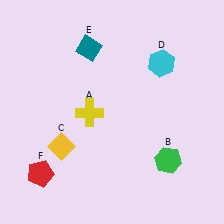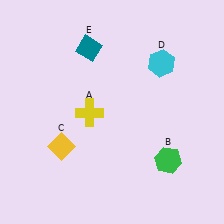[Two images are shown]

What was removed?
The red pentagon (F) was removed in Image 2.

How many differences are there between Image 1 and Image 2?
There is 1 difference between the two images.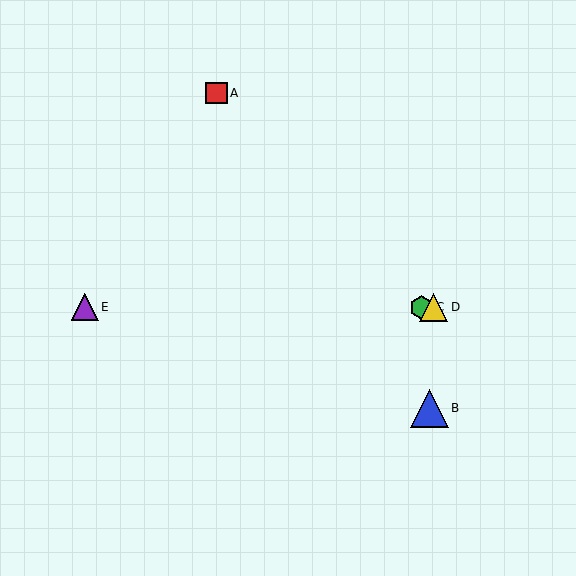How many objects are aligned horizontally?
3 objects (C, D, E) are aligned horizontally.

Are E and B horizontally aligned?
No, E is at y≈307 and B is at y≈409.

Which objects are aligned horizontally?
Objects C, D, E are aligned horizontally.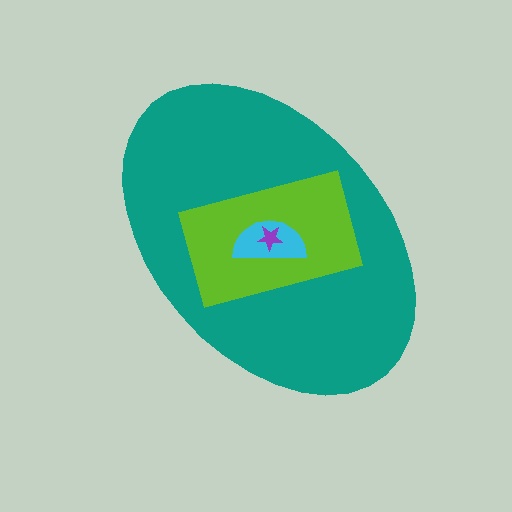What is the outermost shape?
The teal ellipse.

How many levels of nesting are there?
4.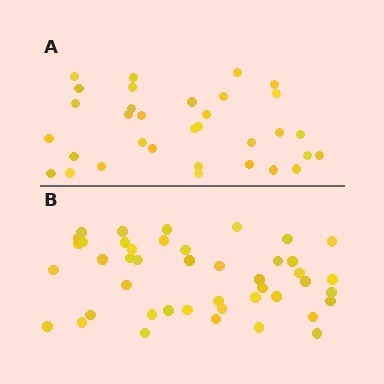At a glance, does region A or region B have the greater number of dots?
Region B (the bottom region) has more dots.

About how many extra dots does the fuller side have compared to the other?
Region B has roughly 12 or so more dots than region A.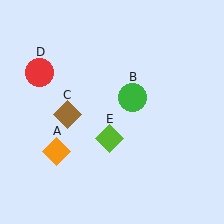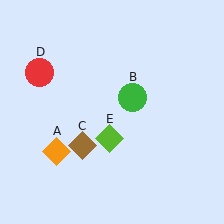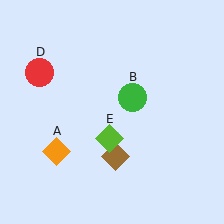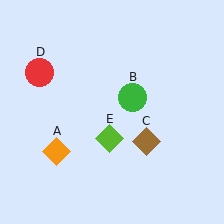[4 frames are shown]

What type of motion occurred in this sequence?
The brown diamond (object C) rotated counterclockwise around the center of the scene.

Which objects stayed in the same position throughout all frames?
Orange diamond (object A) and green circle (object B) and red circle (object D) and lime diamond (object E) remained stationary.